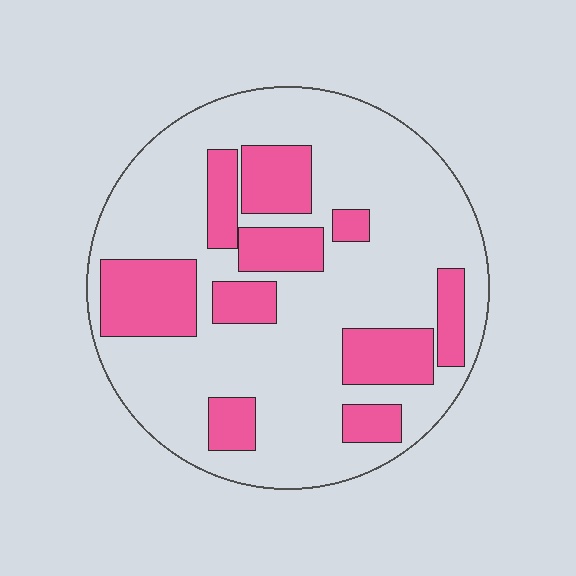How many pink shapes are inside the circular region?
10.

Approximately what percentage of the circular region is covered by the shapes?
Approximately 30%.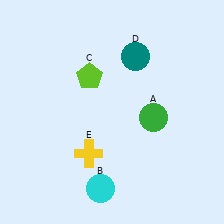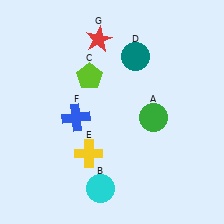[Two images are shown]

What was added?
A blue cross (F), a red star (G) were added in Image 2.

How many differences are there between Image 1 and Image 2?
There are 2 differences between the two images.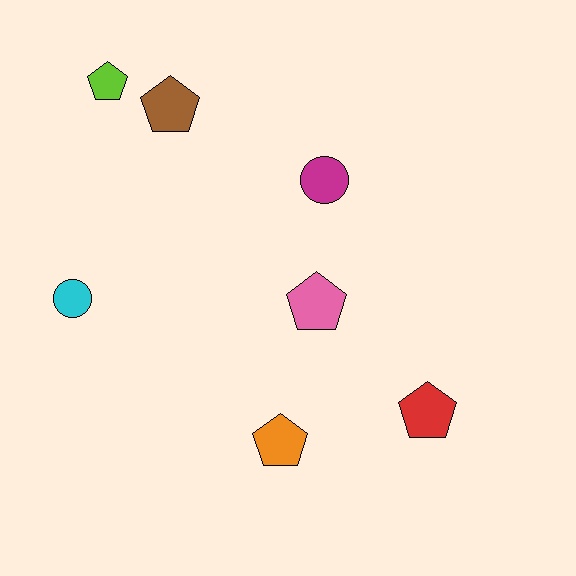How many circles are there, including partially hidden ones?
There are 2 circles.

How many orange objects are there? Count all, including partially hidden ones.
There is 1 orange object.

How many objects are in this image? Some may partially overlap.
There are 7 objects.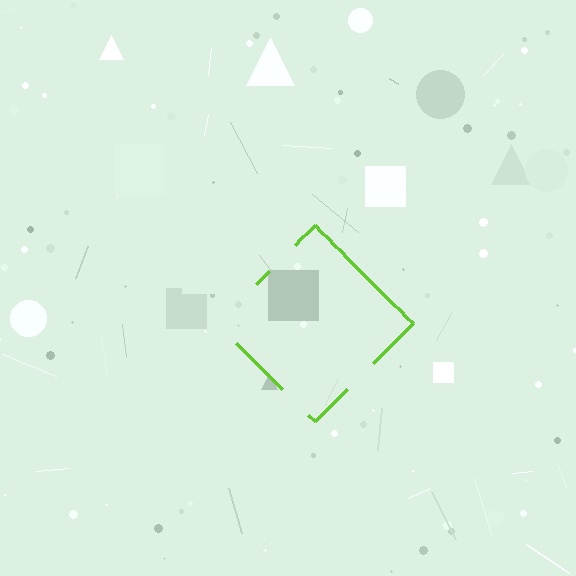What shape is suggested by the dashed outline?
The dashed outline suggests a diamond.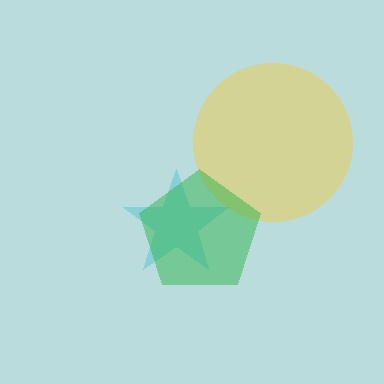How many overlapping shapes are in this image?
There are 3 overlapping shapes in the image.